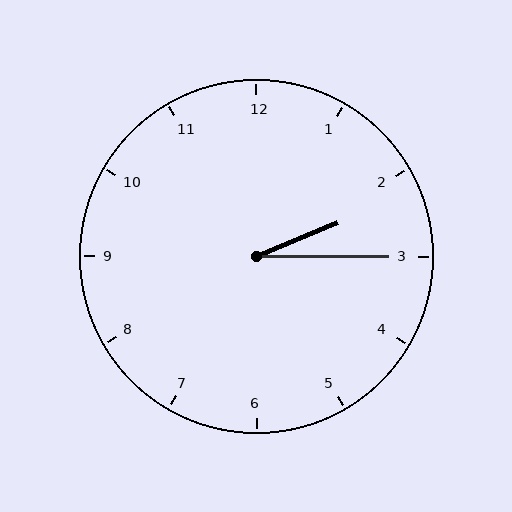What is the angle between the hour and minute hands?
Approximately 22 degrees.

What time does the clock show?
2:15.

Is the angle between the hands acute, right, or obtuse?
It is acute.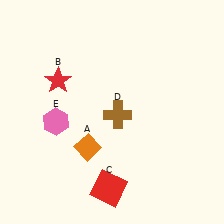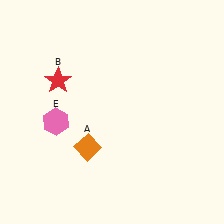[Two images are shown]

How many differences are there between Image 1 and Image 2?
There are 2 differences between the two images.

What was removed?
The brown cross (D), the red square (C) were removed in Image 2.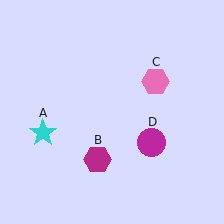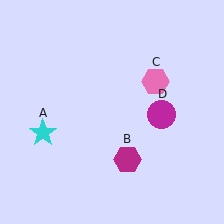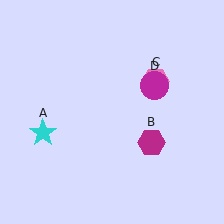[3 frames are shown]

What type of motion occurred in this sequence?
The magenta hexagon (object B), magenta circle (object D) rotated counterclockwise around the center of the scene.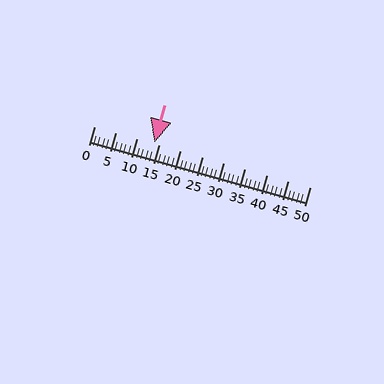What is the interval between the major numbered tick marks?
The major tick marks are spaced 5 units apart.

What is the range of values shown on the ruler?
The ruler shows values from 0 to 50.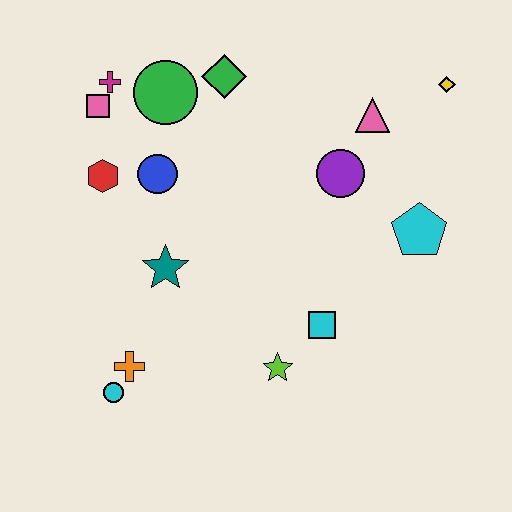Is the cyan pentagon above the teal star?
Yes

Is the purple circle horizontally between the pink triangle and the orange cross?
Yes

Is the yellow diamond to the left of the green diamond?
No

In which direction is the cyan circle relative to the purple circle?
The cyan circle is to the left of the purple circle.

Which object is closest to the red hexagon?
The blue circle is closest to the red hexagon.